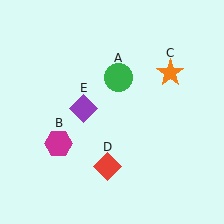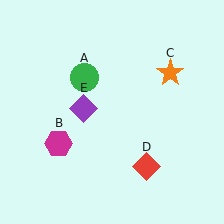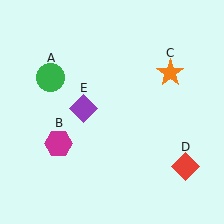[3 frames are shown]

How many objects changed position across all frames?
2 objects changed position: green circle (object A), red diamond (object D).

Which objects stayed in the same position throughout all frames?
Magenta hexagon (object B) and orange star (object C) and purple diamond (object E) remained stationary.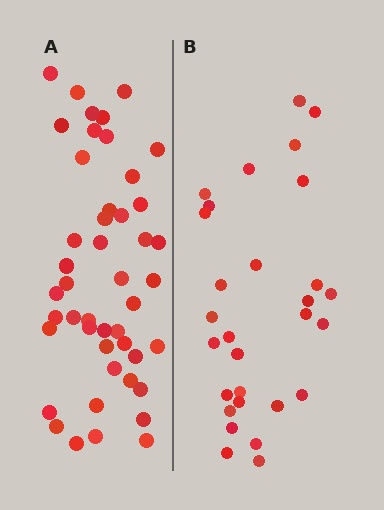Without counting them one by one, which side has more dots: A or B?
Region A (the left region) has more dots.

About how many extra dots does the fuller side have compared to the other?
Region A has approximately 15 more dots than region B.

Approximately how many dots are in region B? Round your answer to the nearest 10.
About 30 dots. (The exact count is 29, which rounds to 30.)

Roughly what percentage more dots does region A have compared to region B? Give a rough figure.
About 60% more.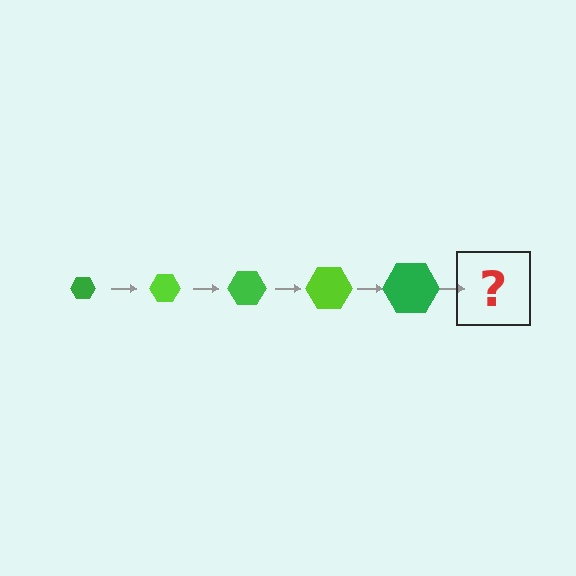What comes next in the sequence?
The next element should be a lime hexagon, larger than the previous one.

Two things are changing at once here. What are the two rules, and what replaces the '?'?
The two rules are that the hexagon grows larger each step and the color cycles through green and lime. The '?' should be a lime hexagon, larger than the previous one.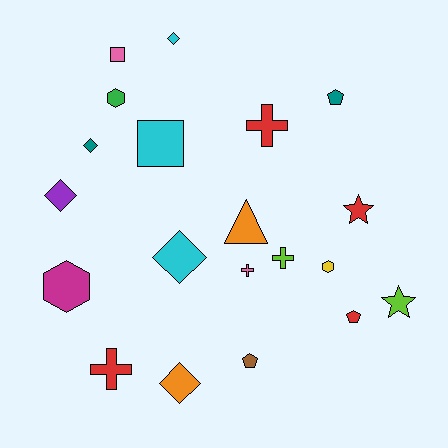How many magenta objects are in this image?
There is 1 magenta object.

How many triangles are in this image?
There is 1 triangle.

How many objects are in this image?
There are 20 objects.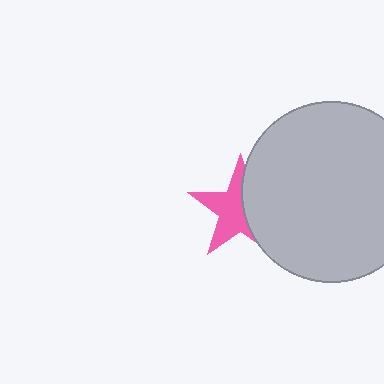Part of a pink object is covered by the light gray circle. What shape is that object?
It is a star.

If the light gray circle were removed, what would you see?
You would see the complete pink star.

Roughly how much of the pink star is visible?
About half of it is visible (roughly 57%).